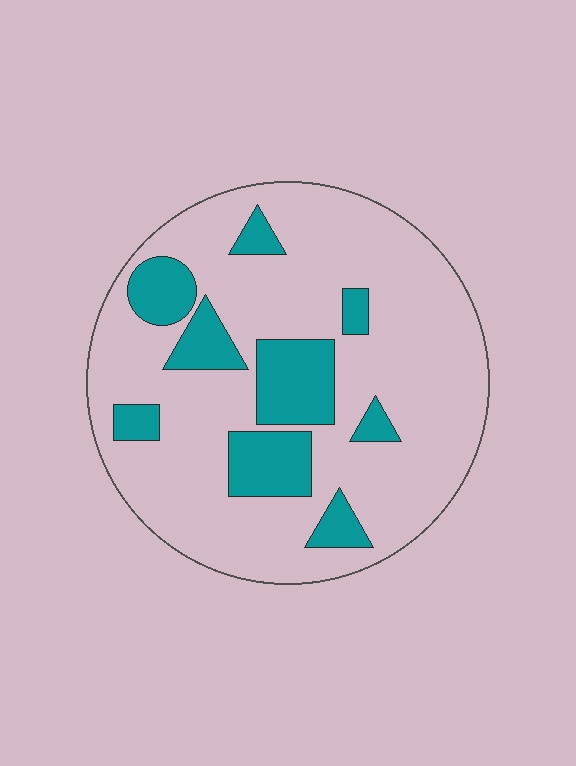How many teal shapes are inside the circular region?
9.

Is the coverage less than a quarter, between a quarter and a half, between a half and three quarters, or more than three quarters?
Less than a quarter.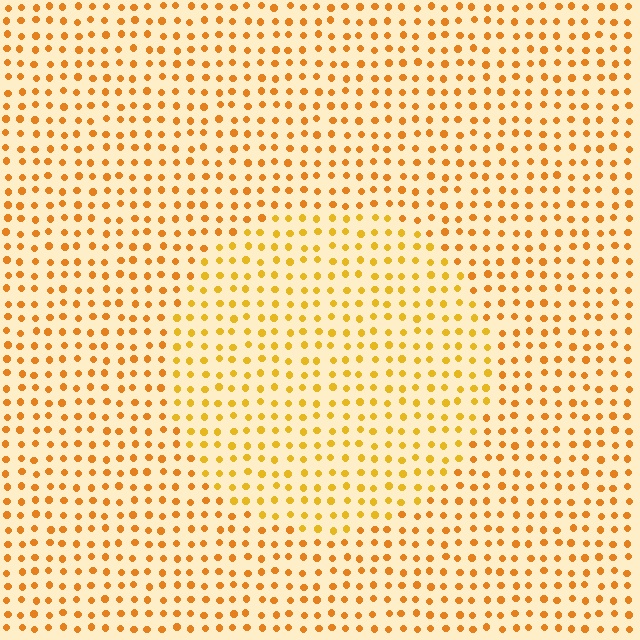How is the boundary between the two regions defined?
The boundary is defined purely by a slight shift in hue (about 17 degrees). Spacing, size, and orientation are identical on both sides.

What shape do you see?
I see a circle.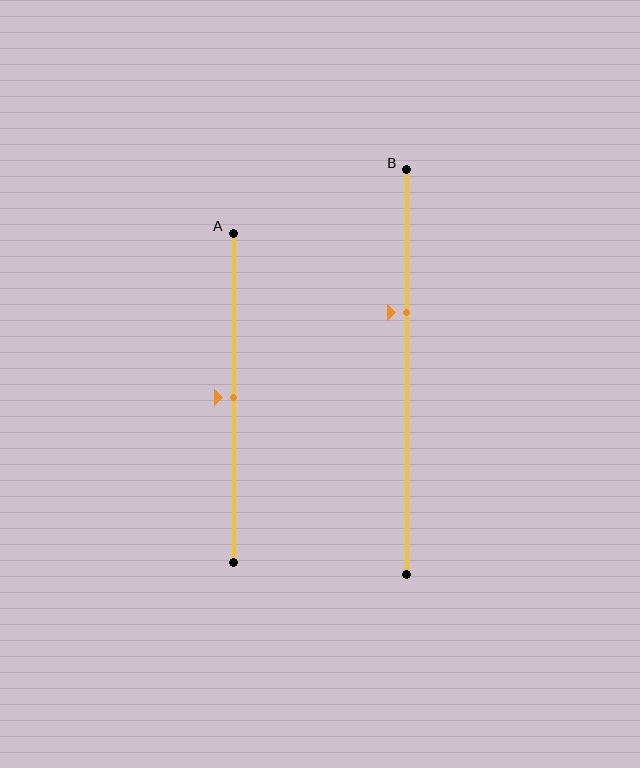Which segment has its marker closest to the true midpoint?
Segment A has its marker closest to the true midpoint.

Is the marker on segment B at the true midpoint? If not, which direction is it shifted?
No, the marker on segment B is shifted upward by about 15% of the segment length.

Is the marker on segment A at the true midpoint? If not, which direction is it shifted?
Yes, the marker on segment A is at the true midpoint.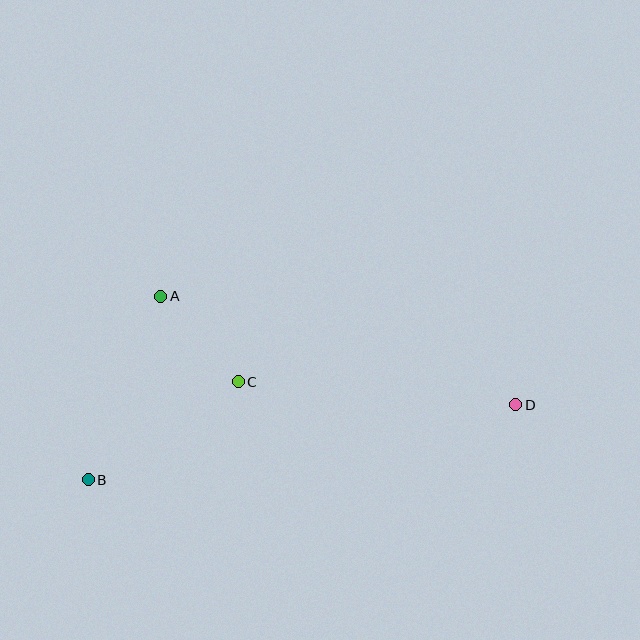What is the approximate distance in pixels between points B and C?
The distance between B and C is approximately 179 pixels.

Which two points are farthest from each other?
Points B and D are farthest from each other.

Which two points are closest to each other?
Points A and C are closest to each other.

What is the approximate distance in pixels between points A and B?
The distance between A and B is approximately 197 pixels.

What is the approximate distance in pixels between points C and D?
The distance between C and D is approximately 278 pixels.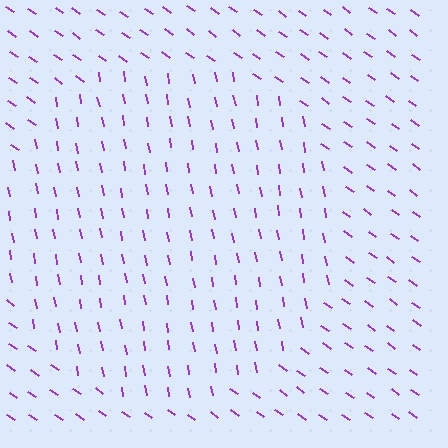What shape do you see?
I see a circle.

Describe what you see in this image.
The image is filled with small purple line segments. A circle region in the image has lines oriented differently from the surrounding lines, creating a visible texture boundary.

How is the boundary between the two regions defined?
The boundary is defined purely by a change in line orientation (approximately 45 degrees difference). All lines are the same color and thickness.